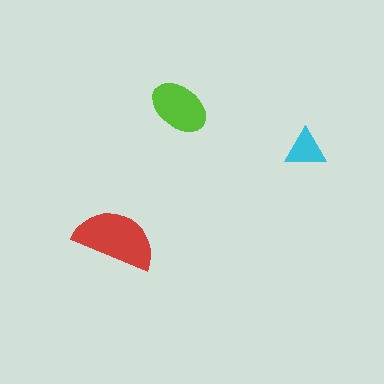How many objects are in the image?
There are 3 objects in the image.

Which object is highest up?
The lime ellipse is topmost.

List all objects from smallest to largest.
The cyan triangle, the lime ellipse, the red semicircle.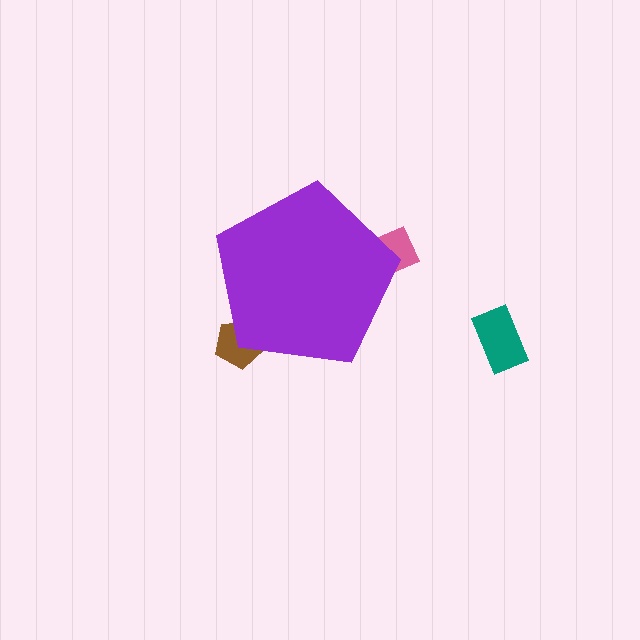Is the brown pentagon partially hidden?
Yes, the brown pentagon is partially hidden behind the purple pentagon.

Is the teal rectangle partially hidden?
No, the teal rectangle is fully visible.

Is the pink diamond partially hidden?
Yes, the pink diamond is partially hidden behind the purple pentagon.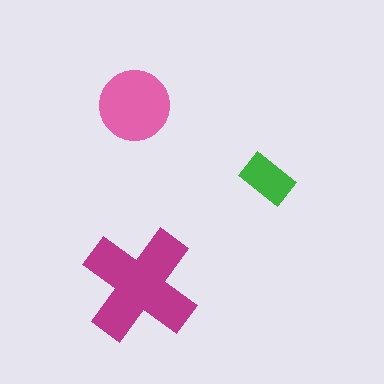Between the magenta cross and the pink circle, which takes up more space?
The magenta cross.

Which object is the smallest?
The green rectangle.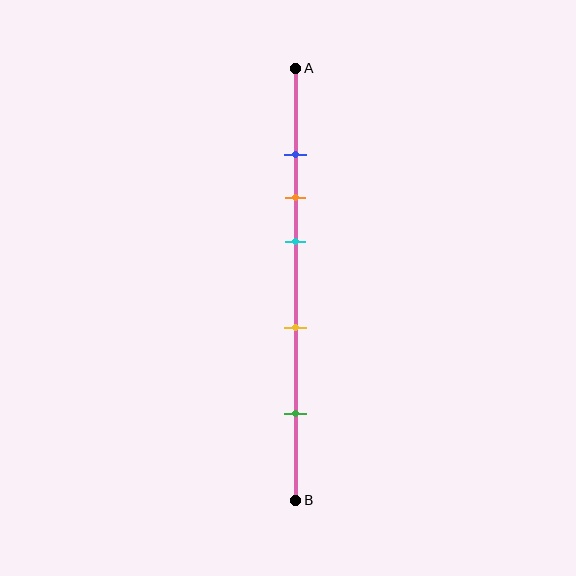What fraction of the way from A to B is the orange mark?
The orange mark is approximately 30% (0.3) of the way from A to B.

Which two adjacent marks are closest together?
The blue and orange marks are the closest adjacent pair.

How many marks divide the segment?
There are 5 marks dividing the segment.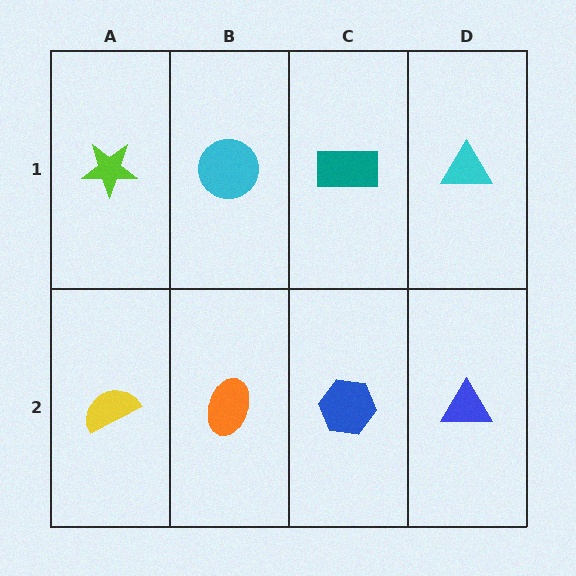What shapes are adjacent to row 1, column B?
An orange ellipse (row 2, column B), a lime star (row 1, column A), a teal rectangle (row 1, column C).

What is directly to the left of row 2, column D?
A blue hexagon.